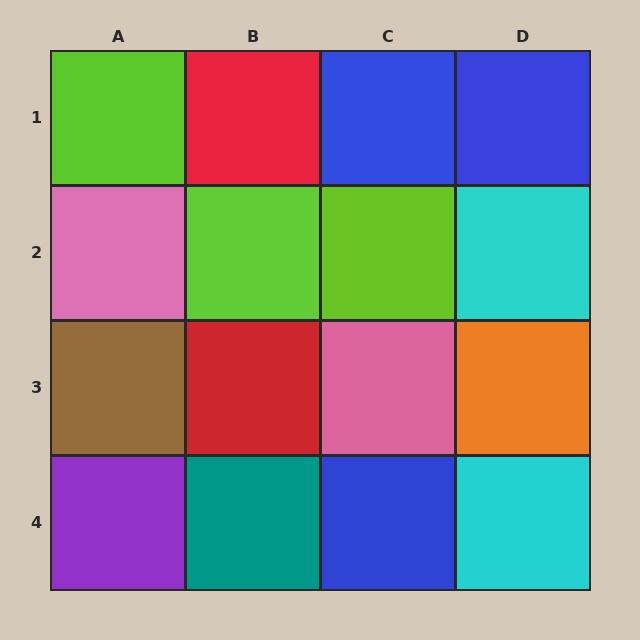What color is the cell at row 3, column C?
Pink.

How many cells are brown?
1 cell is brown.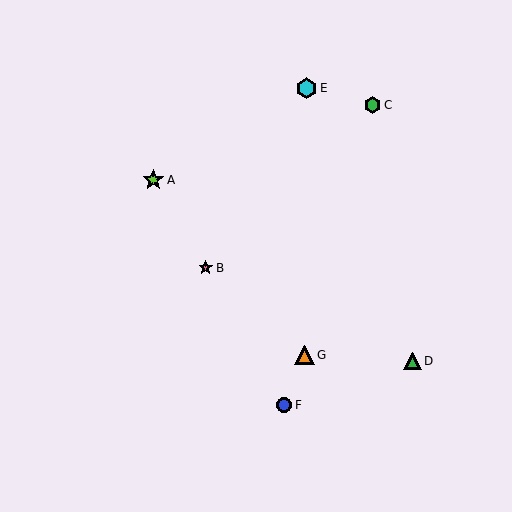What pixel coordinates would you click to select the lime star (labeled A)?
Click at (153, 180) to select the lime star A.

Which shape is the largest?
The lime star (labeled A) is the largest.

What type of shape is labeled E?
Shape E is a cyan hexagon.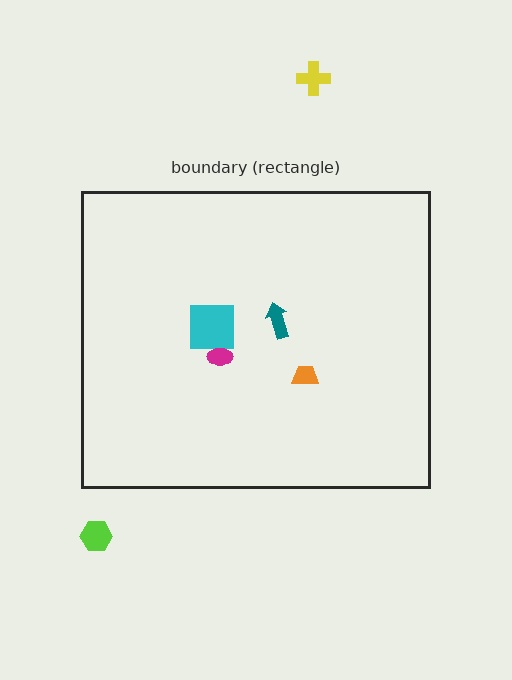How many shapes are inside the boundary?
4 inside, 2 outside.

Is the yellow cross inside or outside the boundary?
Outside.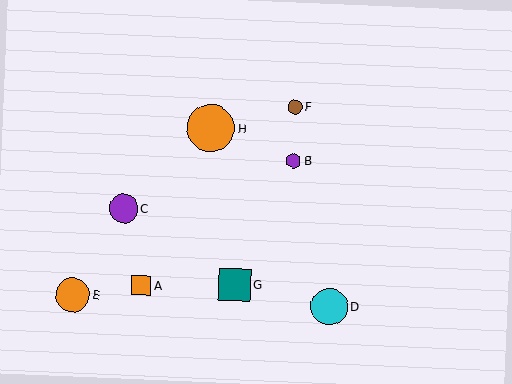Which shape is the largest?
The orange circle (labeled H) is the largest.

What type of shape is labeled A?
Shape A is an orange square.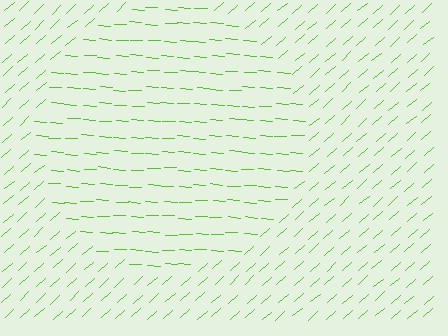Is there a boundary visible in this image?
Yes, there is a texture boundary formed by a change in line orientation.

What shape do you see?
I see a circle.